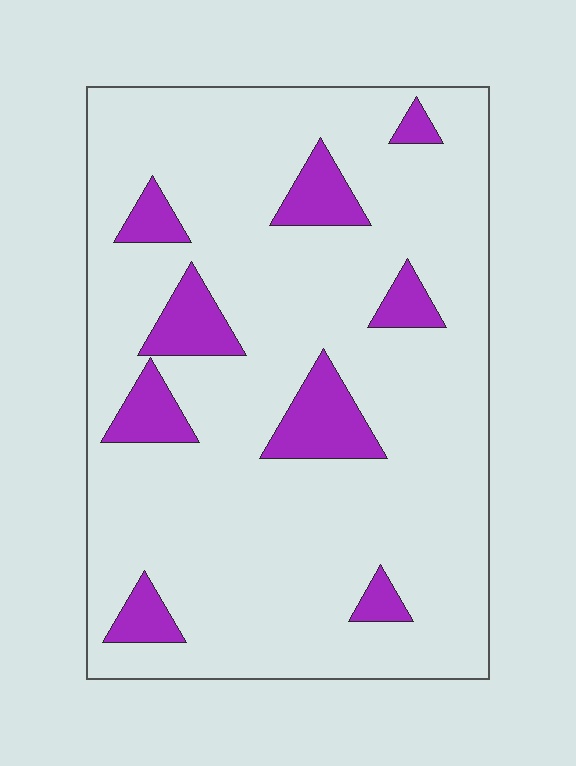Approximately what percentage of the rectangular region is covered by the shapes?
Approximately 15%.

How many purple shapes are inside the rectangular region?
9.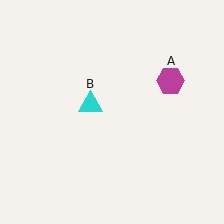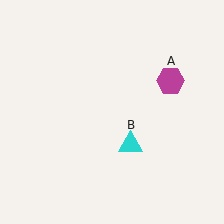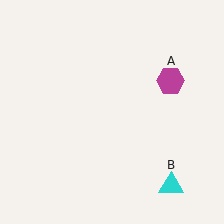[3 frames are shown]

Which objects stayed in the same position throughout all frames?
Magenta hexagon (object A) remained stationary.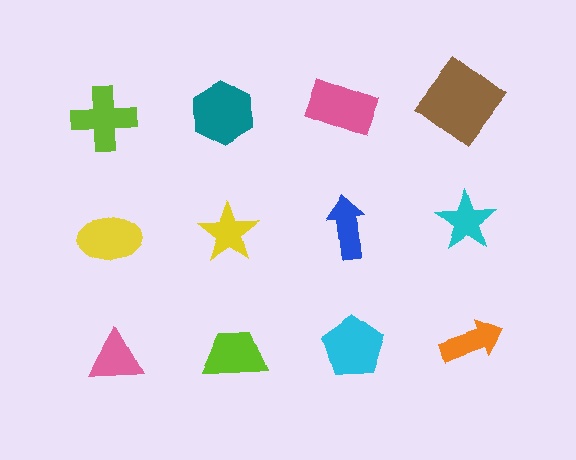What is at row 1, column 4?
A brown diamond.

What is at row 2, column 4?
A cyan star.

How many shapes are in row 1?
4 shapes.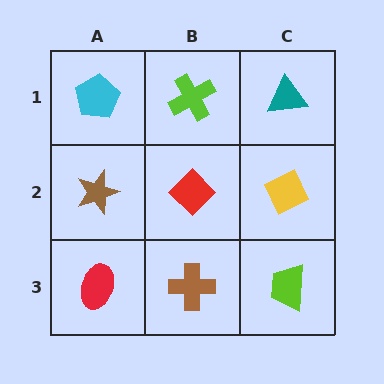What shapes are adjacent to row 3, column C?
A yellow diamond (row 2, column C), a brown cross (row 3, column B).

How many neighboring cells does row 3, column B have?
3.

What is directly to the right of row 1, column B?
A teal triangle.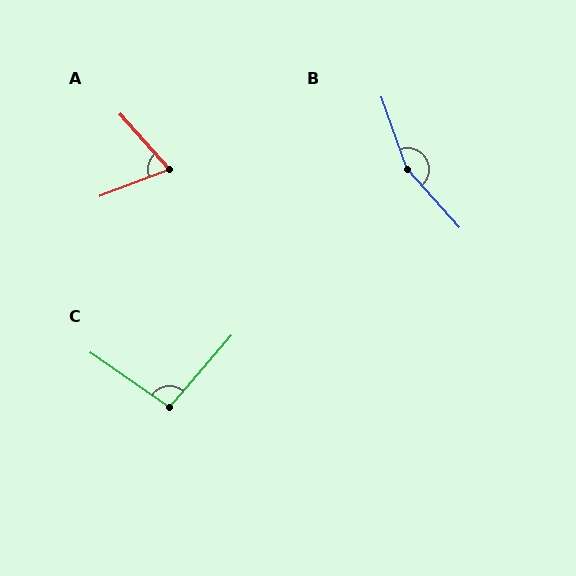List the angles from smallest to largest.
A (69°), C (96°), B (158°).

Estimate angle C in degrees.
Approximately 96 degrees.